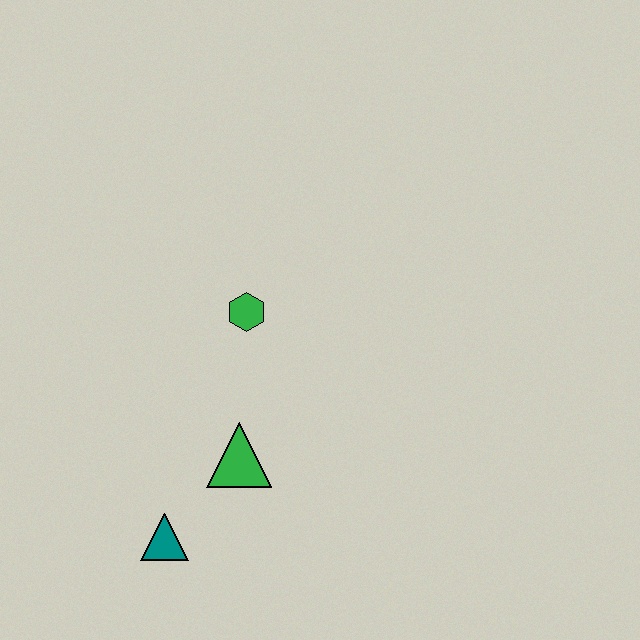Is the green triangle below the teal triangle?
No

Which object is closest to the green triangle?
The teal triangle is closest to the green triangle.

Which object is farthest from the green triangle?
The green hexagon is farthest from the green triangle.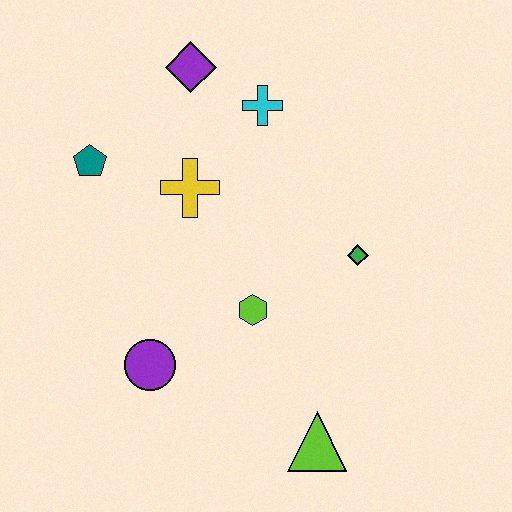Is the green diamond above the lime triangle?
Yes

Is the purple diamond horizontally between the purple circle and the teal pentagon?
No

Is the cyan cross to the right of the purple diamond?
Yes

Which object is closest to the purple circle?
The lime hexagon is closest to the purple circle.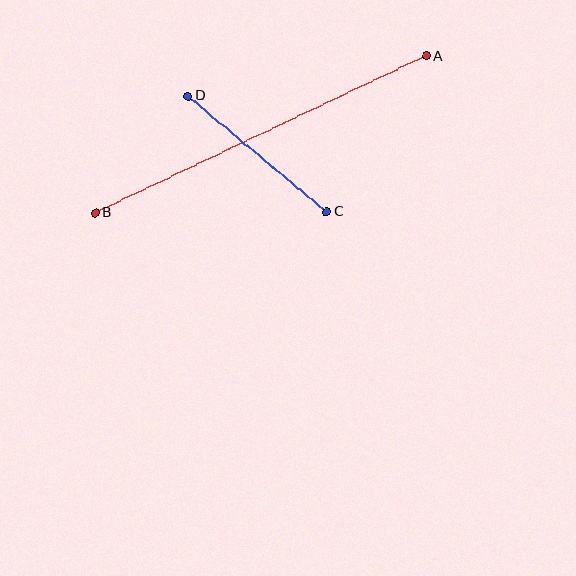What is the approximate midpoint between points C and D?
The midpoint is at approximately (257, 154) pixels.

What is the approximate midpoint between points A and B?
The midpoint is at approximately (261, 134) pixels.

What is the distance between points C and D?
The distance is approximately 181 pixels.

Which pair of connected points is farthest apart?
Points A and B are farthest apart.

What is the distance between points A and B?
The distance is approximately 366 pixels.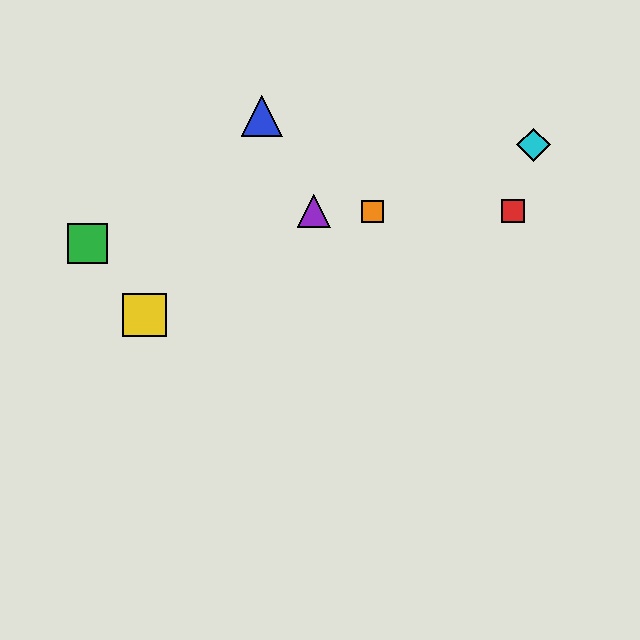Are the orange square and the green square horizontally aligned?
No, the orange square is at y≈211 and the green square is at y≈244.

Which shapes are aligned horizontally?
The red square, the purple triangle, the orange square are aligned horizontally.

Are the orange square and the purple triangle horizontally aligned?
Yes, both are at y≈211.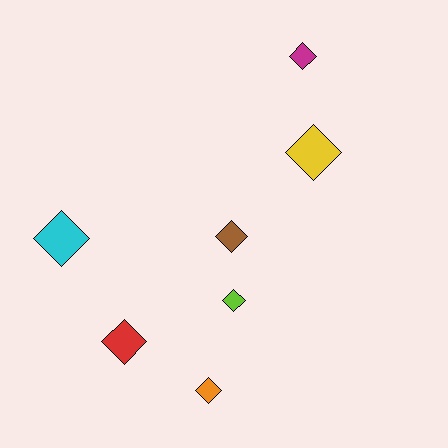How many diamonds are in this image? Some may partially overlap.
There are 7 diamonds.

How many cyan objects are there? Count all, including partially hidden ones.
There is 1 cyan object.